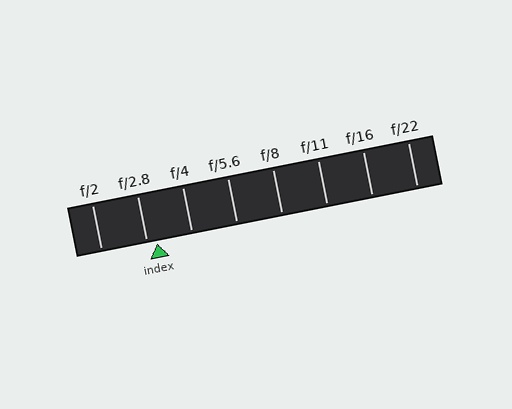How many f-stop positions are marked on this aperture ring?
There are 8 f-stop positions marked.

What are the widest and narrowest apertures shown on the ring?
The widest aperture shown is f/2 and the narrowest is f/22.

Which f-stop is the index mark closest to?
The index mark is closest to f/2.8.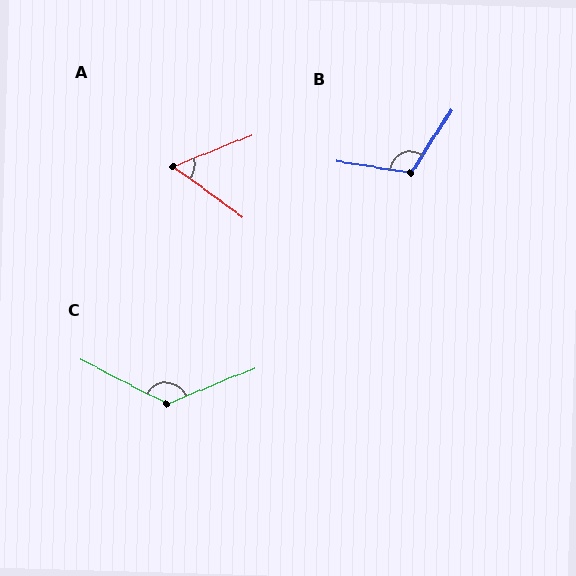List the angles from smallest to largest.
A (58°), B (114°), C (130°).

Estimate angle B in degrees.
Approximately 114 degrees.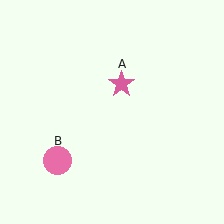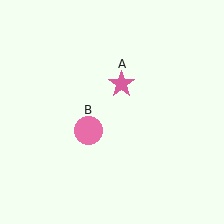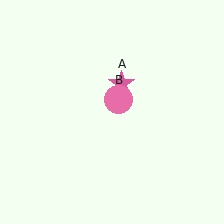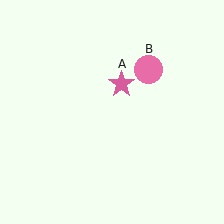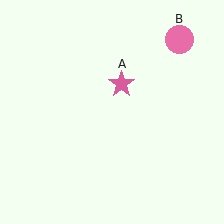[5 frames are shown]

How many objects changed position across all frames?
1 object changed position: pink circle (object B).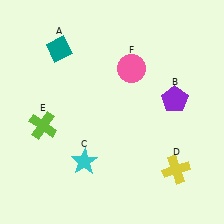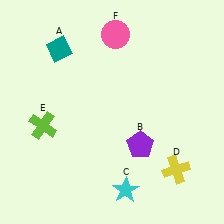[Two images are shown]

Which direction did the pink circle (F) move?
The pink circle (F) moved up.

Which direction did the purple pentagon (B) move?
The purple pentagon (B) moved down.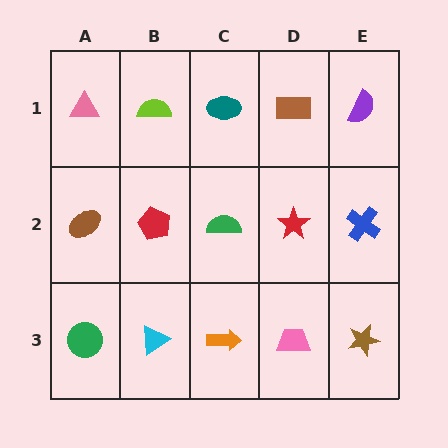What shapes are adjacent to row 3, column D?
A red star (row 2, column D), an orange arrow (row 3, column C), a brown star (row 3, column E).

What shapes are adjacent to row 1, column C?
A green semicircle (row 2, column C), a lime semicircle (row 1, column B), a brown rectangle (row 1, column D).